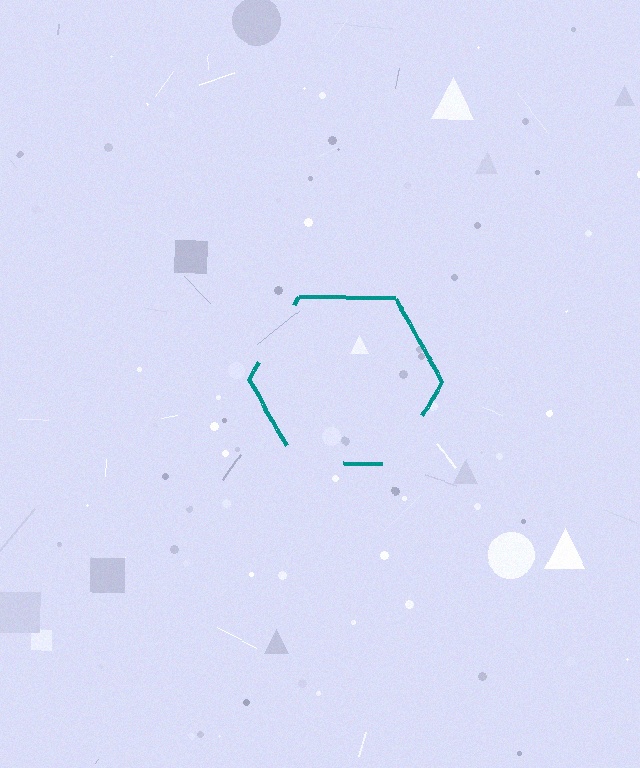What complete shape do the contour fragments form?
The contour fragments form a hexagon.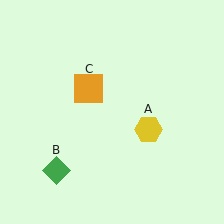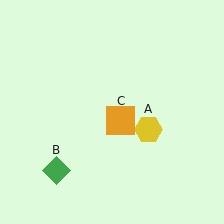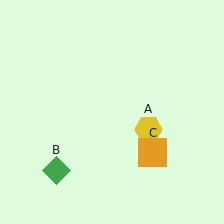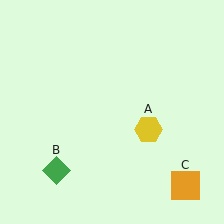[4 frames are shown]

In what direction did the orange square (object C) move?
The orange square (object C) moved down and to the right.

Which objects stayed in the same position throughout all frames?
Yellow hexagon (object A) and green diamond (object B) remained stationary.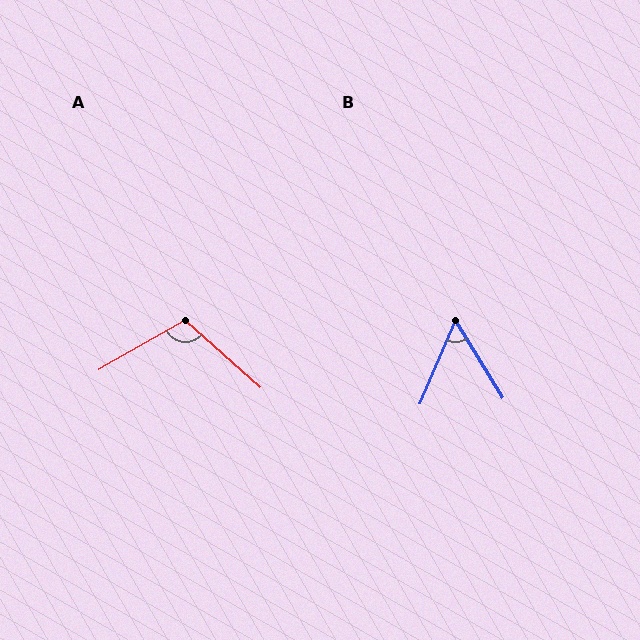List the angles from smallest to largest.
B (54°), A (109°).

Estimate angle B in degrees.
Approximately 54 degrees.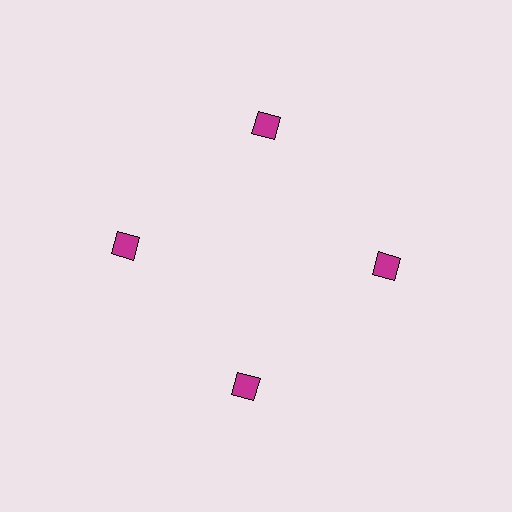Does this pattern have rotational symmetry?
Yes, this pattern has 4-fold rotational symmetry. It looks the same after rotating 90 degrees around the center.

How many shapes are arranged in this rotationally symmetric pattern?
There are 4 shapes, arranged in 4 groups of 1.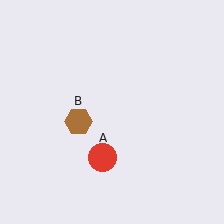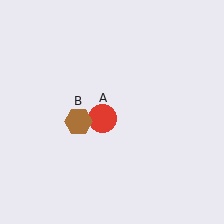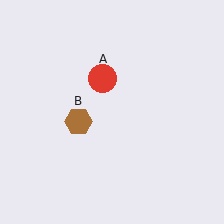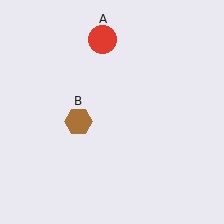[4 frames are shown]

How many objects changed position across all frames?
1 object changed position: red circle (object A).